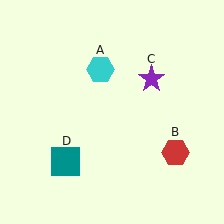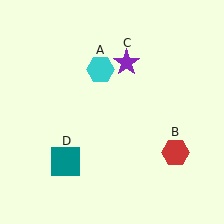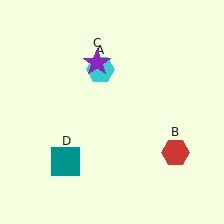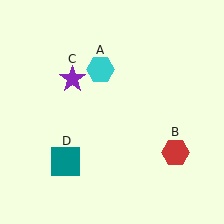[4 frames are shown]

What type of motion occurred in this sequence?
The purple star (object C) rotated counterclockwise around the center of the scene.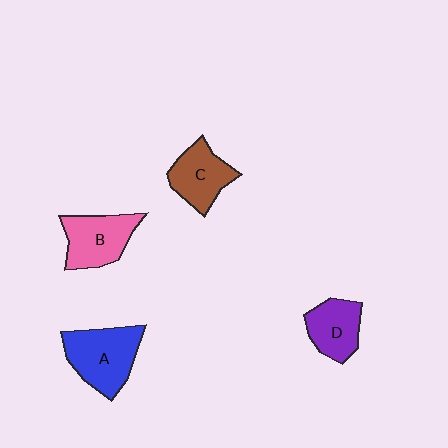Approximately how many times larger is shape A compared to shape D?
Approximately 1.4 times.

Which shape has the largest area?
Shape A (blue).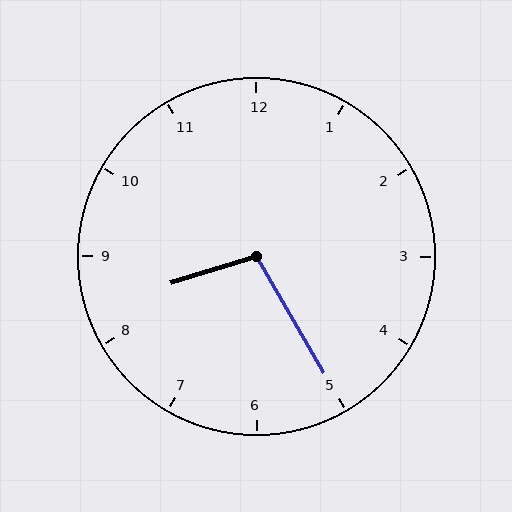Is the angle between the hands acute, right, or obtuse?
It is obtuse.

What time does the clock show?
8:25.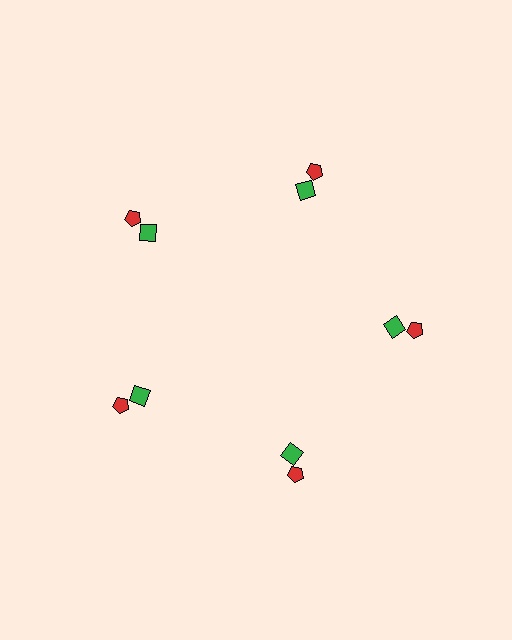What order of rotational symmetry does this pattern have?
This pattern has 5-fold rotational symmetry.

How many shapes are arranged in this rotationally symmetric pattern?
There are 10 shapes, arranged in 5 groups of 2.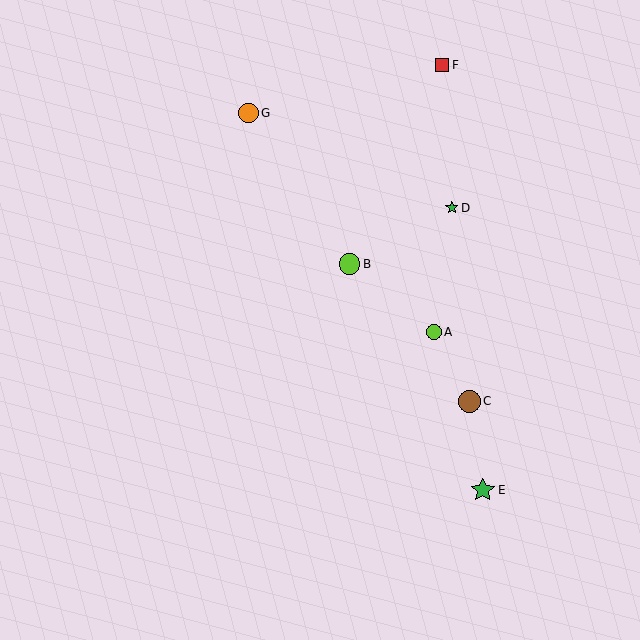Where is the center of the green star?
The center of the green star is at (452, 208).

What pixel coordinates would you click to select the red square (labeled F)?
Click at (442, 65) to select the red square F.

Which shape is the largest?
The green star (labeled E) is the largest.